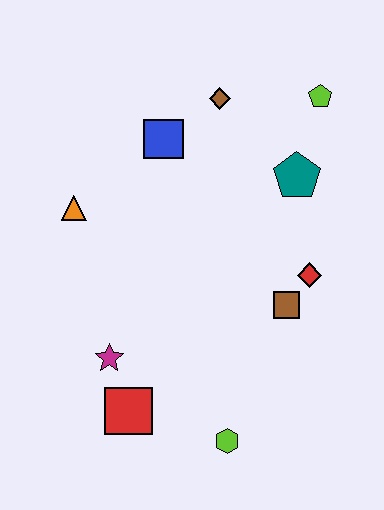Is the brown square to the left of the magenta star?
No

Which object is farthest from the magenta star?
The lime pentagon is farthest from the magenta star.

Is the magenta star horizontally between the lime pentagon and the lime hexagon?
No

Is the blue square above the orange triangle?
Yes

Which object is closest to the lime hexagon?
The red square is closest to the lime hexagon.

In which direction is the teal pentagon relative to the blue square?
The teal pentagon is to the right of the blue square.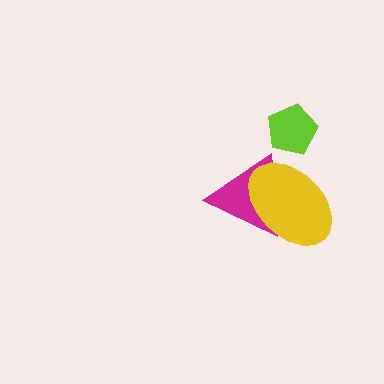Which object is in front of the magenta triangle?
The yellow ellipse is in front of the magenta triangle.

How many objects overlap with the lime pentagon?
0 objects overlap with the lime pentagon.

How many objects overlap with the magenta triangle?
1 object overlaps with the magenta triangle.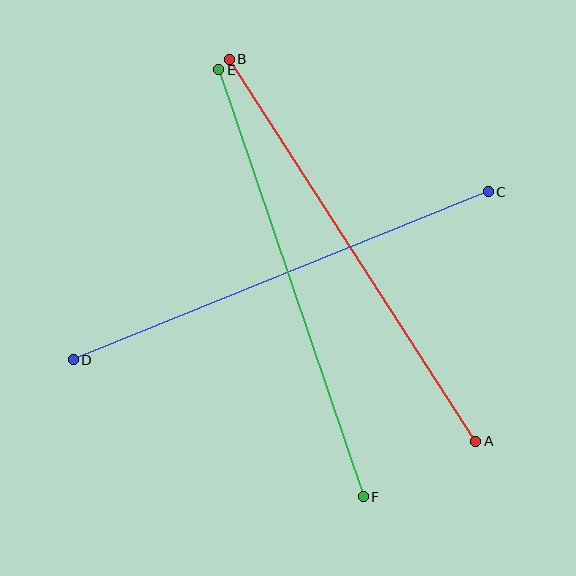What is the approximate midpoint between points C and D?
The midpoint is at approximately (281, 276) pixels.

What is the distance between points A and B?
The distance is approximately 455 pixels.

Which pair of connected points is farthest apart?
Points A and B are farthest apart.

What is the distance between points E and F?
The distance is approximately 451 pixels.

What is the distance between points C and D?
The distance is approximately 448 pixels.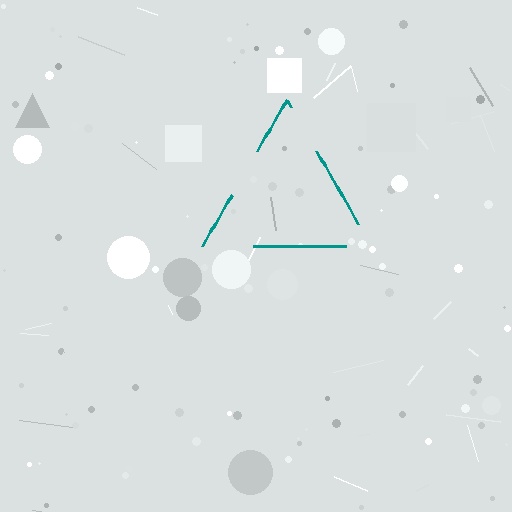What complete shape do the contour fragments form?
The contour fragments form a triangle.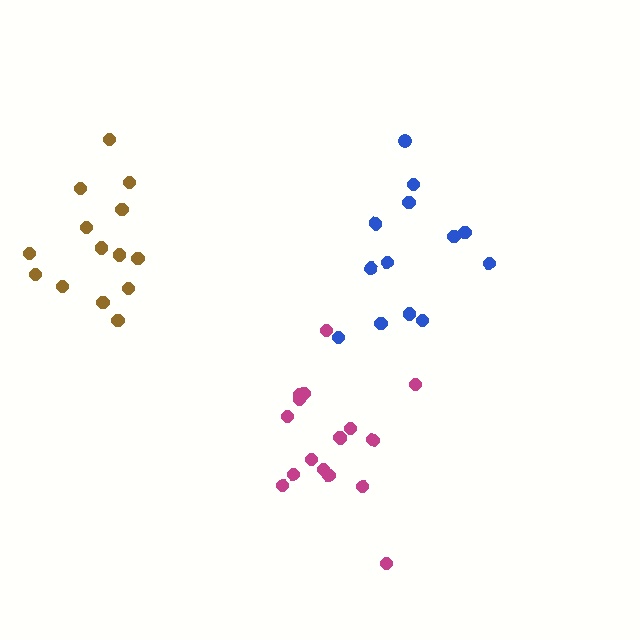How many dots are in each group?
Group 1: 13 dots, Group 2: 14 dots, Group 3: 17 dots (44 total).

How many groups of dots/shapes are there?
There are 3 groups.